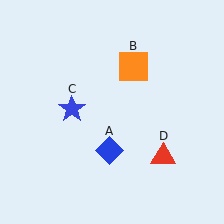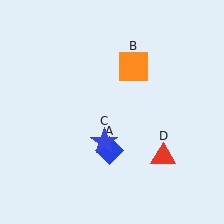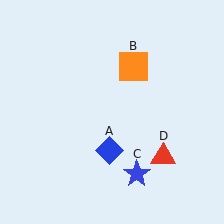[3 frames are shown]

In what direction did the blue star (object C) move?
The blue star (object C) moved down and to the right.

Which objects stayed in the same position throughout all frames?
Blue diamond (object A) and orange square (object B) and red triangle (object D) remained stationary.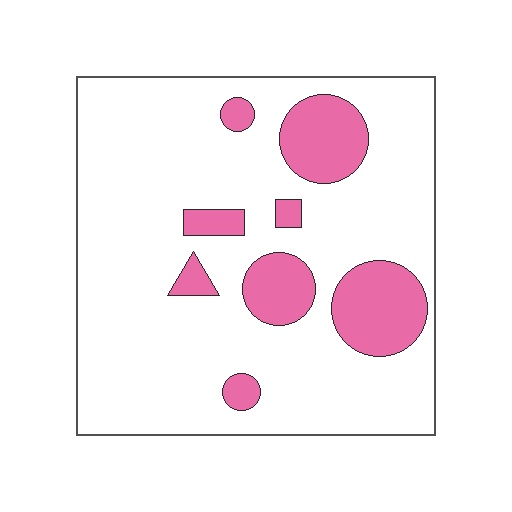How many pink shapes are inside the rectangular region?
8.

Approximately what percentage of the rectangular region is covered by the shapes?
Approximately 20%.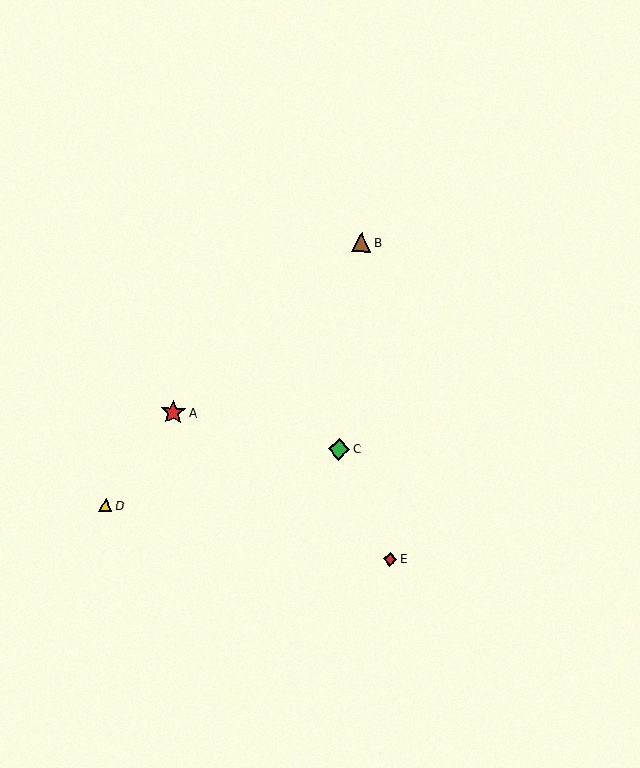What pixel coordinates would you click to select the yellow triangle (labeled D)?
Click at (106, 505) to select the yellow triangle D.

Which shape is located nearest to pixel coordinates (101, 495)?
The yellow triangle (labeled D) at (106, 505) is nearest to that location.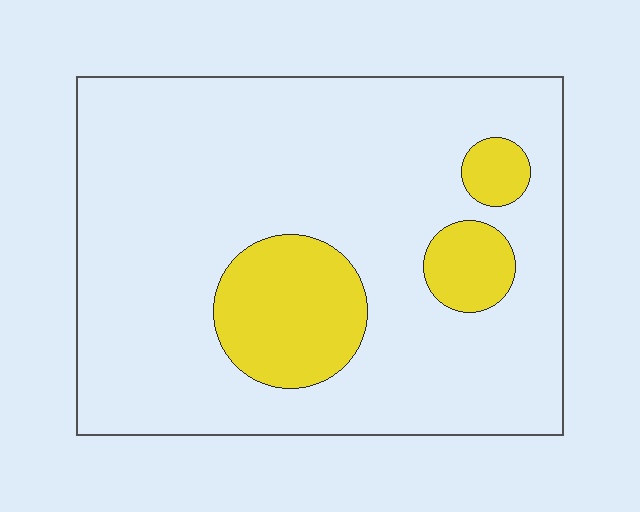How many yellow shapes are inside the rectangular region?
3.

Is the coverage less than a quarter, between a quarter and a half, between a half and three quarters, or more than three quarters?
Less than a quarter.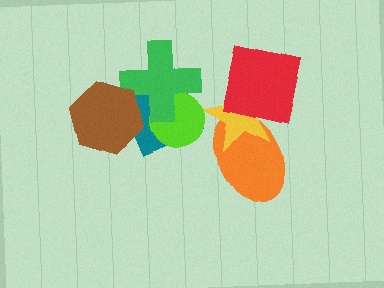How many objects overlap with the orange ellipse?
2 objects overlap with the orange ellipse.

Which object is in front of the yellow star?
The red square is in front of the yellow star.